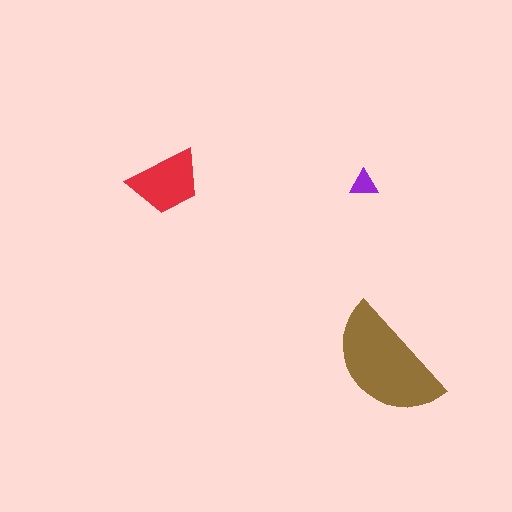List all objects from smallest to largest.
The purple triangle, the red trapezoid, the brown semicircle.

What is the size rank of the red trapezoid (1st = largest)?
2nd.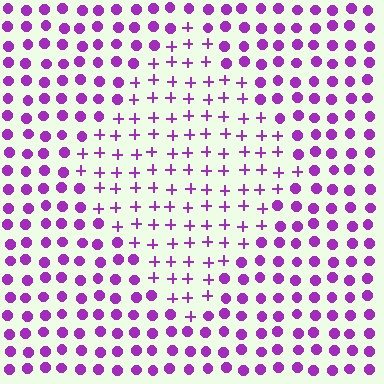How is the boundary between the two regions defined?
The boundary is defined by a change in element shape: plus signs inside vs. circles outside. All elements share the same color and spacing.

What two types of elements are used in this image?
The image uses plus signs inside the diamond region and circles outside it.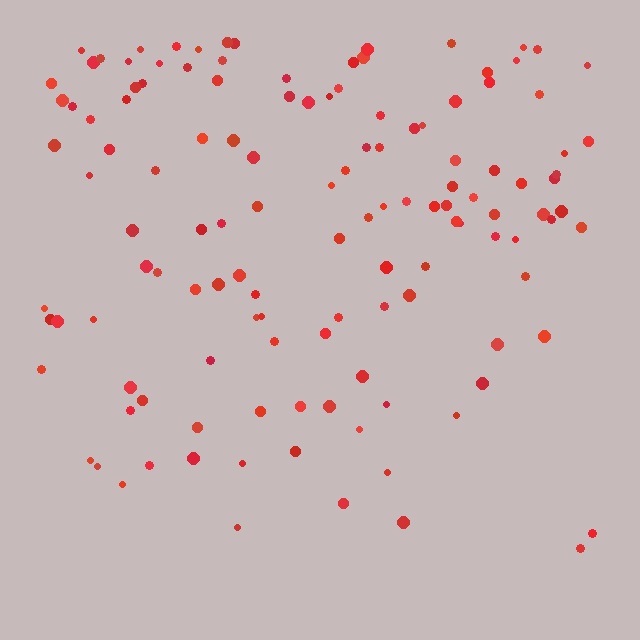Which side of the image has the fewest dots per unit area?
The bottom.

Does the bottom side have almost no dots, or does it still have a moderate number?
Still a moderate number, just noticeably fewer than the top.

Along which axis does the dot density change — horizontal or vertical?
Vertical.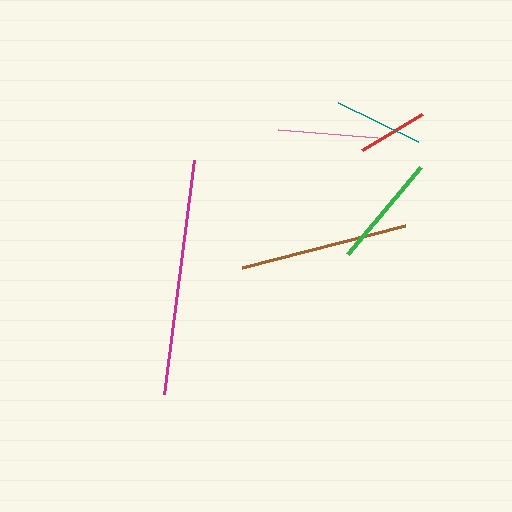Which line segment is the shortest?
The red line is the shortest at approximately 69 pixels.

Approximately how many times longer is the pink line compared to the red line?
The pink line is approximately 1.4 times the length of the red line.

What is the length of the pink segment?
The pink segment is approximately 100 pixels long.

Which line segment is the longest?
The magenta line is the longest at approximately 236 pixels.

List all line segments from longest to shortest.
From longest to shortest: magenta, brown, green, pink, teal, red.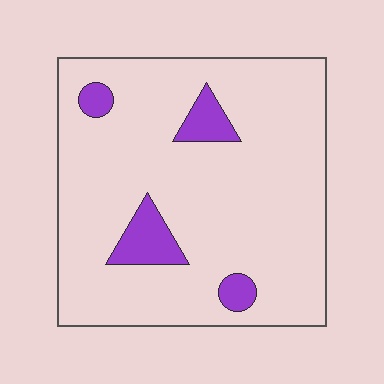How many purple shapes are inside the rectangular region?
4.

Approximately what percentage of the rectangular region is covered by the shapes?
Approximately 10%.